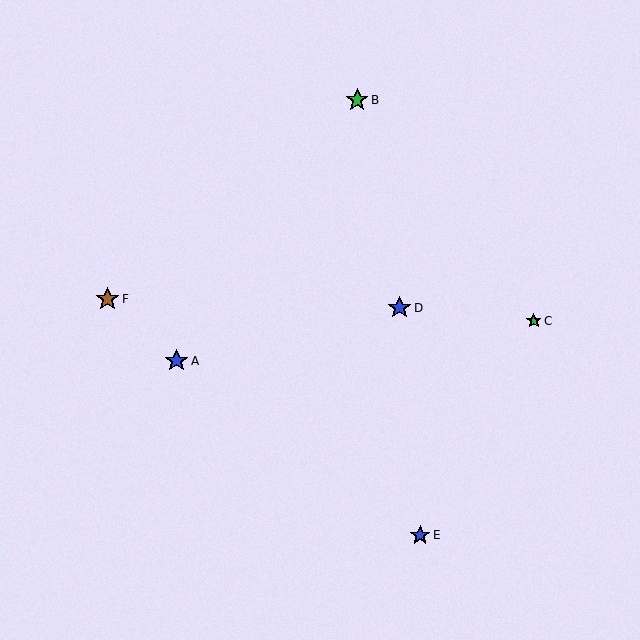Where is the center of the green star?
The center of the green star is at (534, 321).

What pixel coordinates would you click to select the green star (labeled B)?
Click at (357, 100) to select the green star B.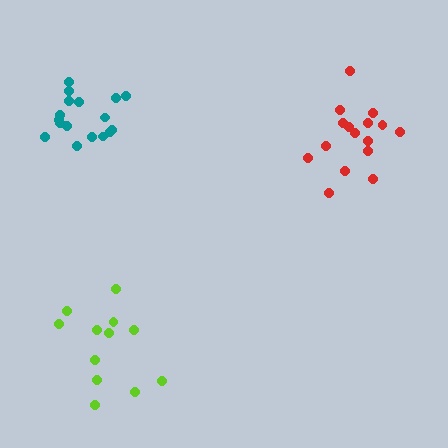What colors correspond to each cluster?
The clusters are colored: red, lime, teal.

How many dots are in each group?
Group 1: 16 dots, Group 2: 12 dots, Group 3: 17 dots (45 total).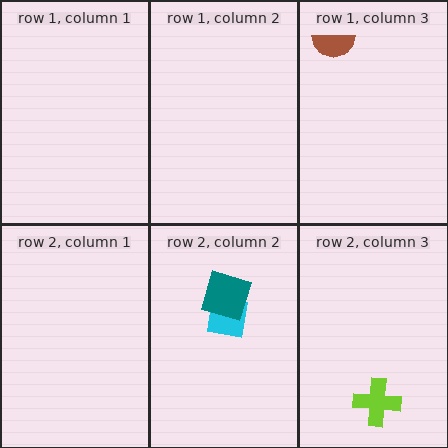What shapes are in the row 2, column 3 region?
The lime cross.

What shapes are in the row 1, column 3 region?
The brown semicircle.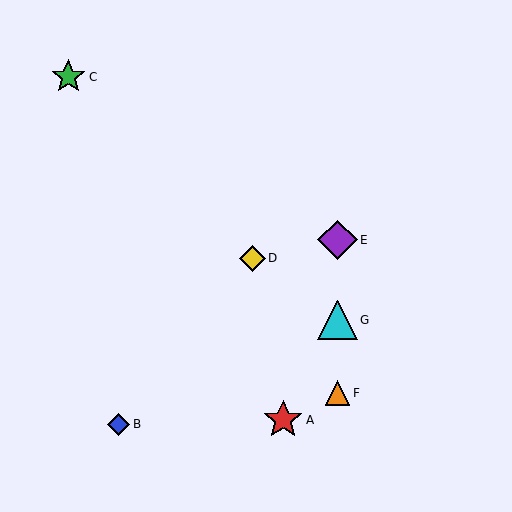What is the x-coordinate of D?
Object D is at x≈252.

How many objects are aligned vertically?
3 objects (E, F, G) are aligned vertically.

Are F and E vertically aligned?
Yes, both are at x≈338.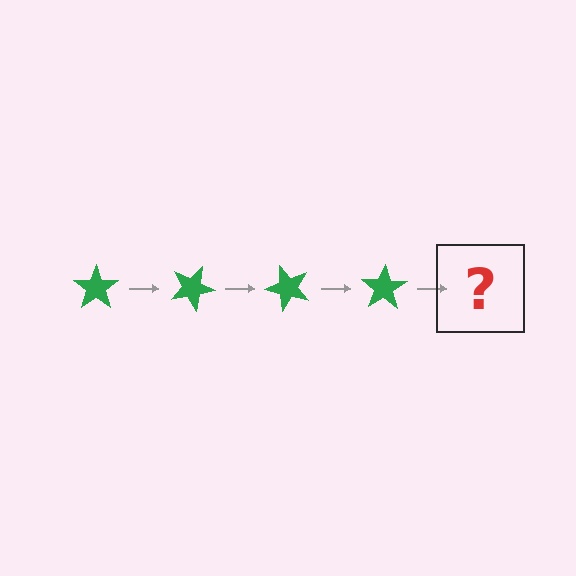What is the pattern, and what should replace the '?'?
The pattern is that the star rotates 25 degrees each step. The '?' should be a green star rotated 100 degrees.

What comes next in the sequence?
The next element should be a green star rotated 100 degrees.